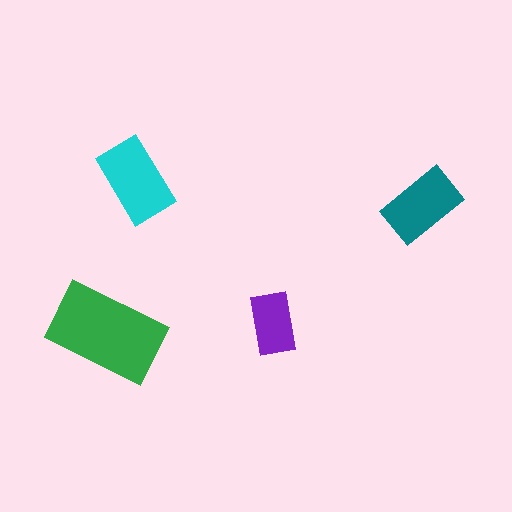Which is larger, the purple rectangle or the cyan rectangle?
The cyan one.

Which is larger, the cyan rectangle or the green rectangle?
The green one.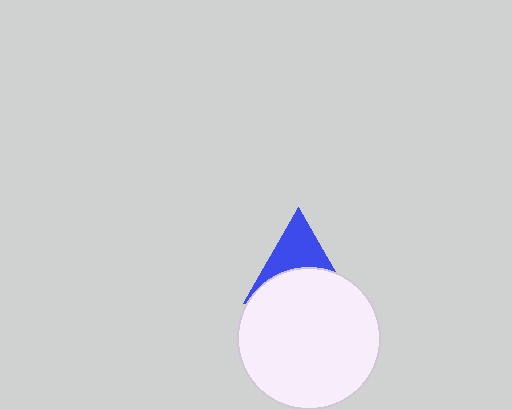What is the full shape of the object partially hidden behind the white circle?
The partially hidden object is a blue triangle.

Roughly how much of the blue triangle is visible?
About half of it is visible (roughly 47%).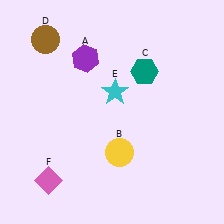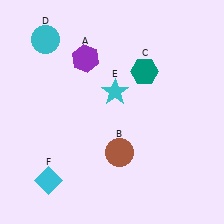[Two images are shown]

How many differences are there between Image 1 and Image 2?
There are 3 differences between the two images.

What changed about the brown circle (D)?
In Image 1, D is brown. In Image 2, it changed to cyan.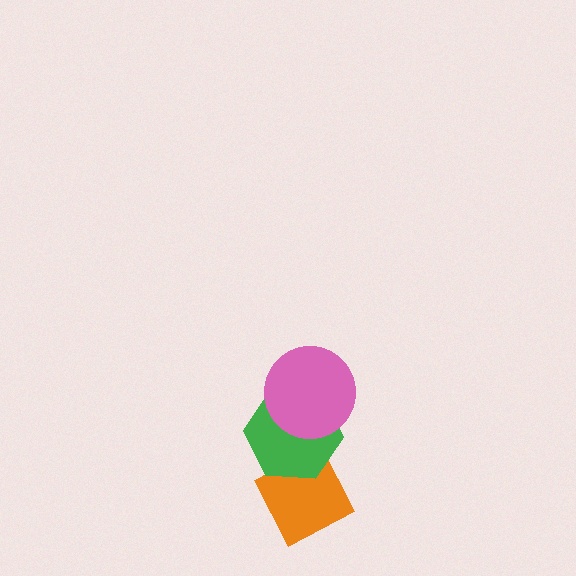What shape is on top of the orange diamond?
The green hexagon is on top of the orange diamond.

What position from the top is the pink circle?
The pink circle is 1st from the top.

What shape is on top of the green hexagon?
The pink circle is on top of the green hexagon.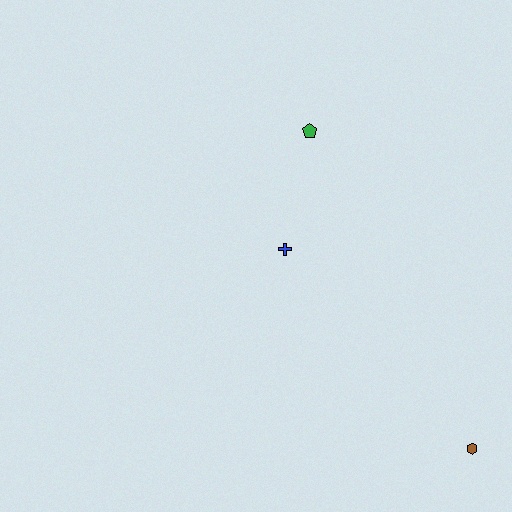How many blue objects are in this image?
There is 1 blue object.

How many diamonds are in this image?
There are no diamonds.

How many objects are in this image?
There are 3 objects.